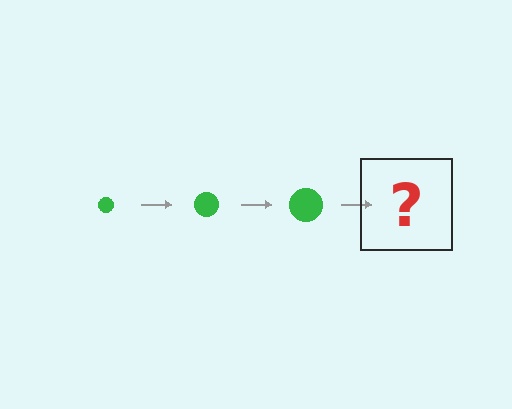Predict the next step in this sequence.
The next step is a green circle, larger than the previous one.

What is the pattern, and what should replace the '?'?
The pattern is that the circle gets progressively larger each step. The '?' should be a green circle, larger than the previous one.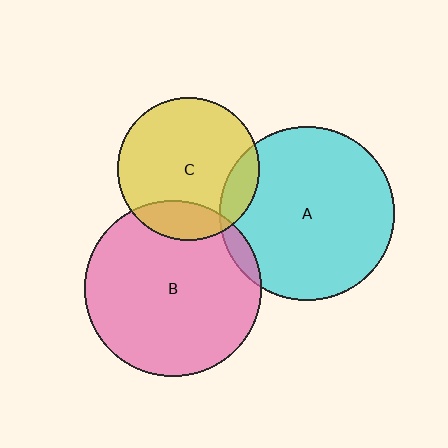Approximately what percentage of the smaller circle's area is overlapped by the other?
Approximately 5%.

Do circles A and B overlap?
Yes.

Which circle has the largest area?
Circle B (pink).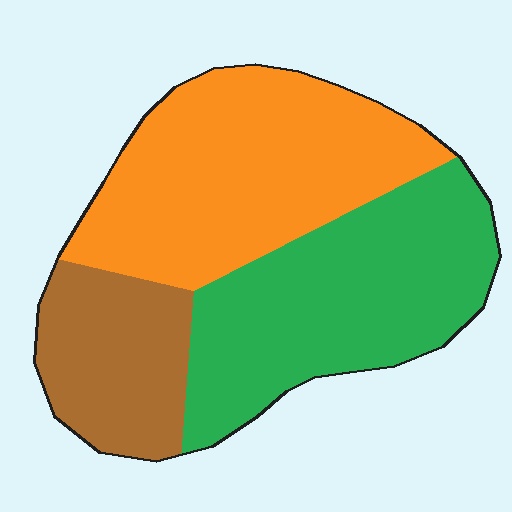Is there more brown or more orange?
Orange.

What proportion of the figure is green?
Green takes up between a quarter and a half of the figure.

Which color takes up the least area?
Brown, at roughly 20%.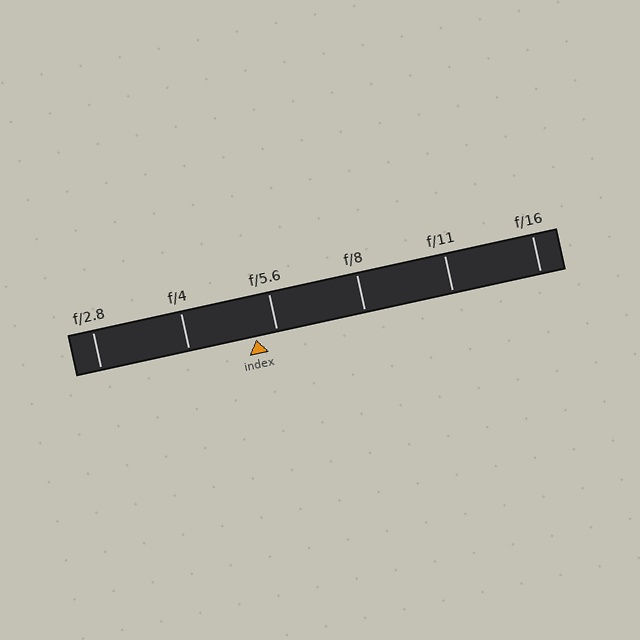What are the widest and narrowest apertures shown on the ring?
The widest aperture shown is f/2.8 and the narrowest is f/16.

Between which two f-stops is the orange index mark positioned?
The index mark is between f/4 and f/5.6.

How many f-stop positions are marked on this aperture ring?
There are 6 f-stop positions marked.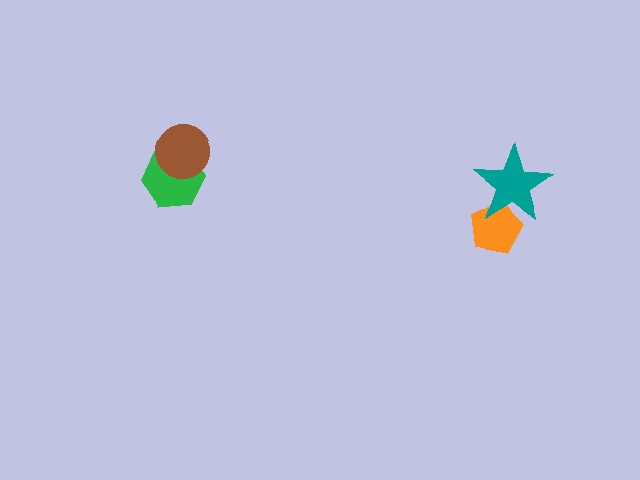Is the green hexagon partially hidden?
Yes, it is partially covered by another shape.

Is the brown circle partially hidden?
No, no other shape covers it.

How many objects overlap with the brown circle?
1 object overlaps with the brown circle.